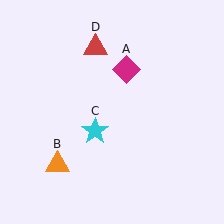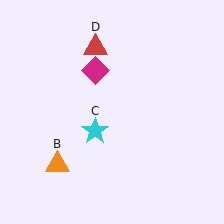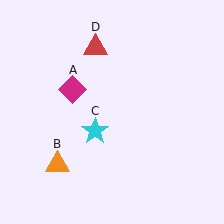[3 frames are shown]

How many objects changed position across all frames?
1 object changed position: magenta diamond (object A).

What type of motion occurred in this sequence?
The magenta diamond (object A) rotated counterclockwise around the center of the scene.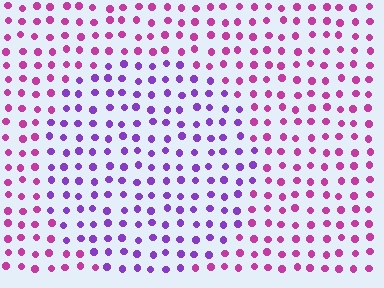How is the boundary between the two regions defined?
The boundary is defined purely by a slight shift in hue (about 41 degrees). Spacing, size, and orientation are identical on both sides.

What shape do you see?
I see a circle.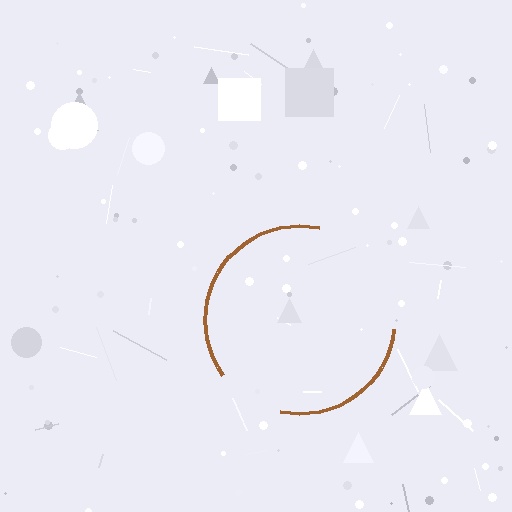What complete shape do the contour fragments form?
The contour fragments form a circle.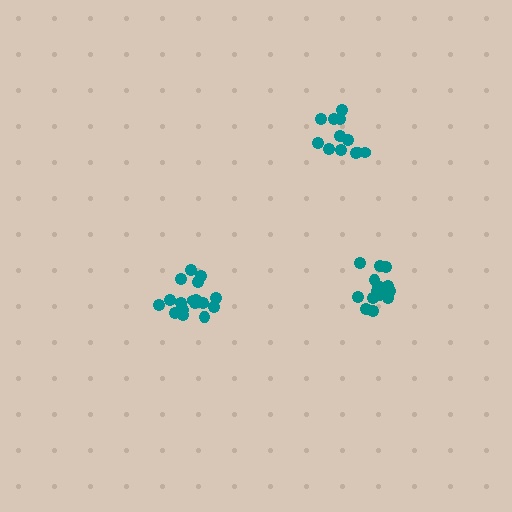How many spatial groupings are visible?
There are 3 spatial groupings.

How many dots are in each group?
Group 1: 17 dots, Group 2: 15 dots, Group 3: 12 dots (44 total).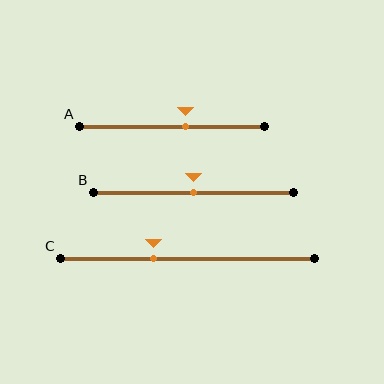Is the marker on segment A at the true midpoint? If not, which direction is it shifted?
No, the marker on segment A is shifted to the right by about 7% of the segment length.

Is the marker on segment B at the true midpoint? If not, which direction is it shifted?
Yes, the marker on segment B is at the true midpoint.